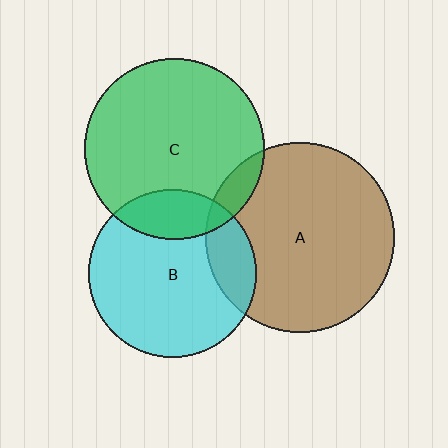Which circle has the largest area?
Circle A (brown).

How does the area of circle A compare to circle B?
Approximately 1.3 times.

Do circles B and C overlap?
Yes.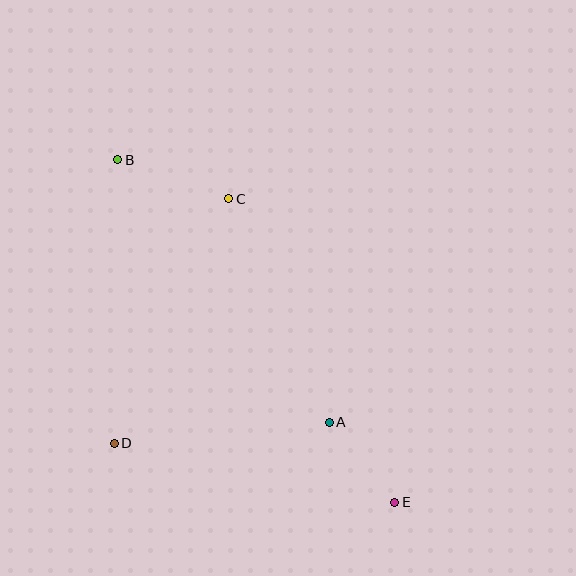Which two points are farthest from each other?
Points B and E are farthest from each other.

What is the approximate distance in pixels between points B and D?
The distance between B and D is approximately 283 pixels.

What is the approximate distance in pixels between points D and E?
The distance between D and E is approximately 287 pixels.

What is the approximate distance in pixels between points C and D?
The distance between C and D is approximately 270 pixels.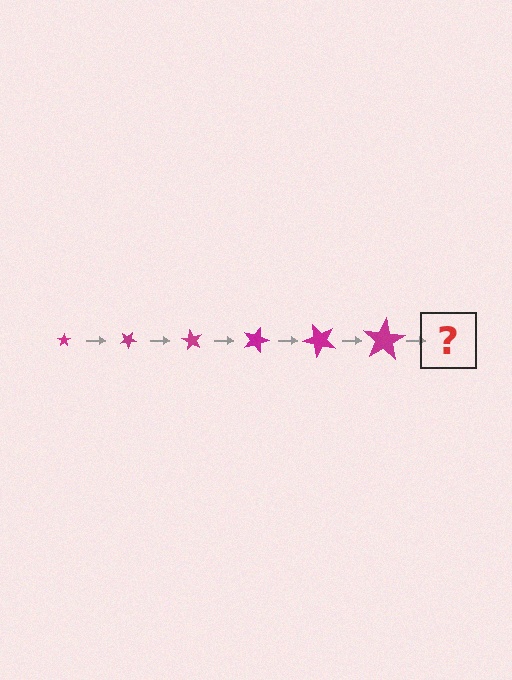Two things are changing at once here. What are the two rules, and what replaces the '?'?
The two rules are that the star grows larger each step and it rotates 30 degrees each step. The '?' should be a star, larger than the previous one and rotated 180 degrees from the start.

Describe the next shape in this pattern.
It should be a star, larger than the previous one and rotated 180 degrees from the start.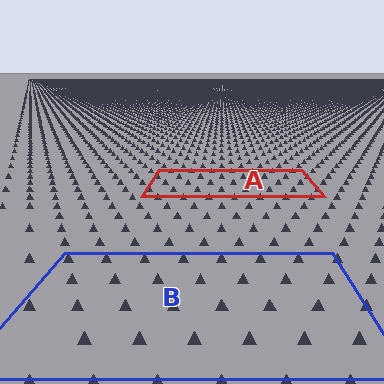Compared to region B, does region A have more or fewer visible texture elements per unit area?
Region A has more texture elements per unit area — they are packed more densely because it is farther away.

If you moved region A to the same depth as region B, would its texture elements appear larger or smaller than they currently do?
They would appear larger. At a closer depth, the same texture elements are projected at a bigger on-screen size.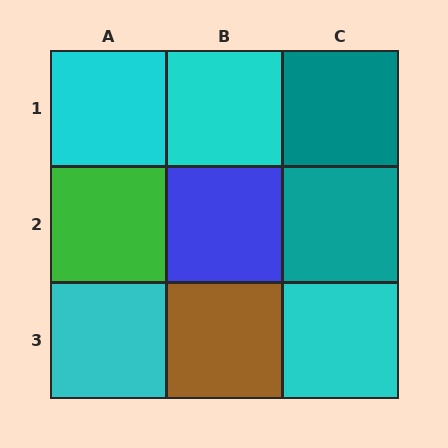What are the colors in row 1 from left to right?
Cyan, cyan, teal.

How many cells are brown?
1 cell is brown.